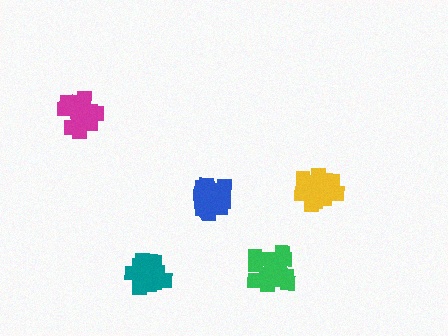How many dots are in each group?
Group 1: 19 dots, Group 2: 21 dots, Group 3: 19 dots, Group 4: 15 dots, Group 5: 21 dots (95 total).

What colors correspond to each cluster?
The clusters are colored: magenta, blue, teal, yellow, green.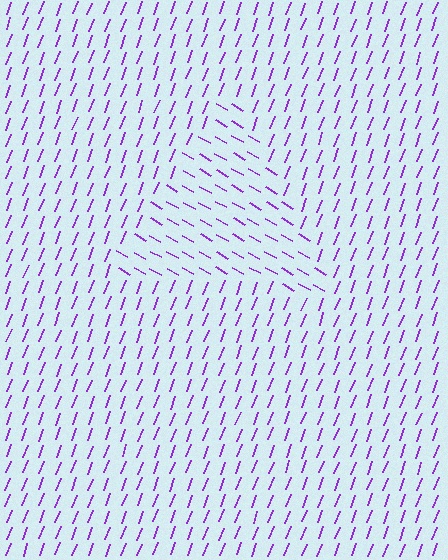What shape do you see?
I see a triangle.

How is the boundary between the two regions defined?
The boundary is defined purely by a change in line orientation (approximately 81 degrees difference). All lines are the same color and thickness.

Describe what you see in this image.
The image is filled with small purple line segments. A triangle region in the image has lines oriented differently from the surrounding lines, creating a visible texture boundary.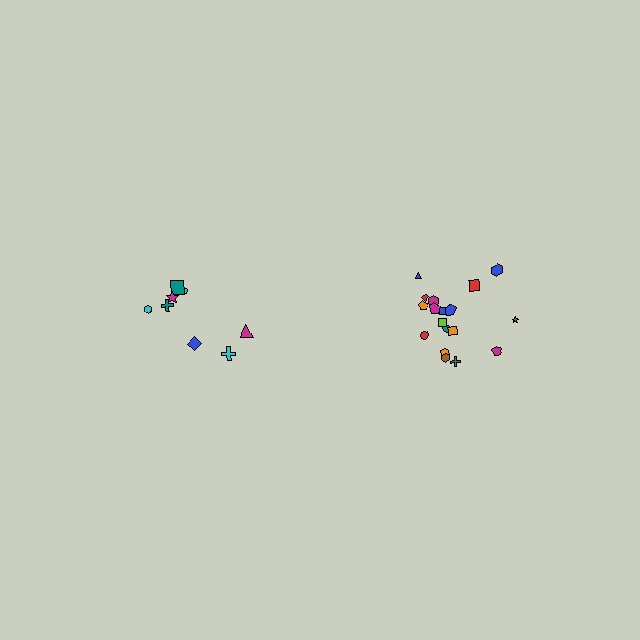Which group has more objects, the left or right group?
The right group.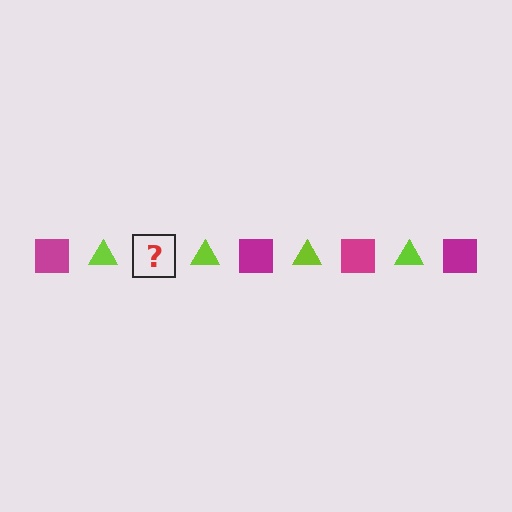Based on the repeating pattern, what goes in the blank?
The blank should be a magenta square.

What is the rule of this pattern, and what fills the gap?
The rule is that the pattern alternates between magenta square and lime triangle. The gap should be filled with a magenta square.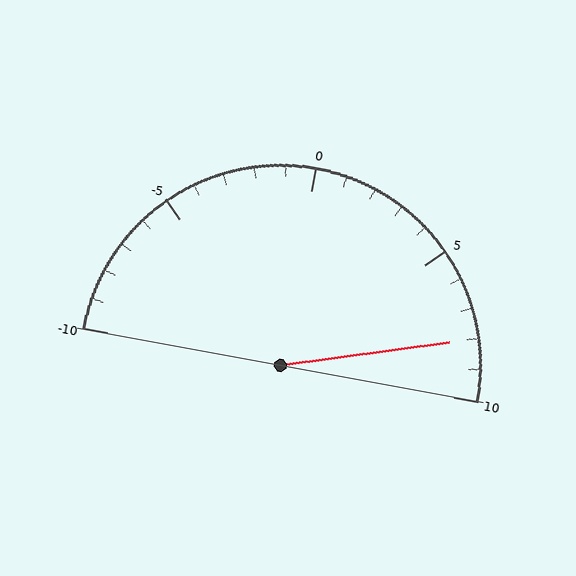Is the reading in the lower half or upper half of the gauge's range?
The reading is in the upper half of the range (-10 to 10).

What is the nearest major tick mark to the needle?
The nearest major tick mark is 10.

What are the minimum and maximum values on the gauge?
The gauge ranges from -10 to 10.